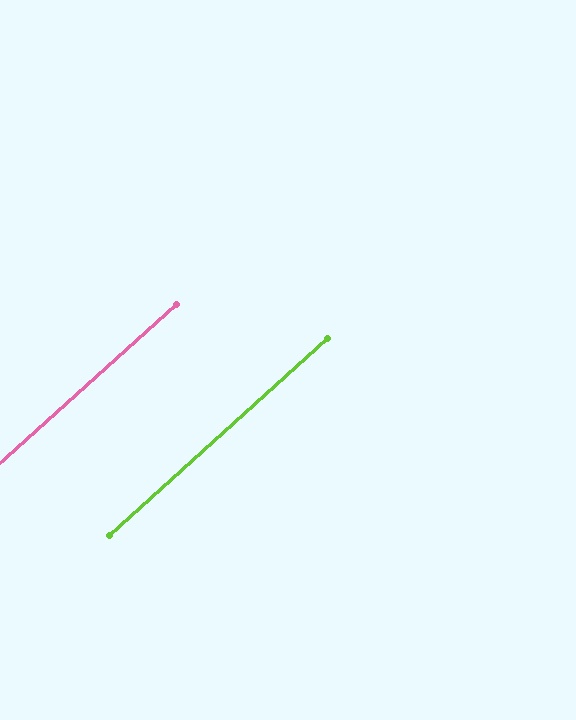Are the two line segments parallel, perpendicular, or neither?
Parallel — their directions differ by only 0.3°.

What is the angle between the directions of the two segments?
Approximately 0 degrees.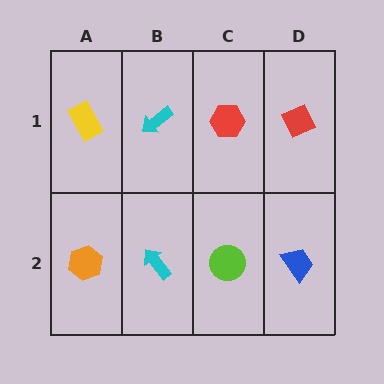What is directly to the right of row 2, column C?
A blue trapezoid.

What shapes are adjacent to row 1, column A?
An orange hexagon (row 2, column A), a cyan arrow (row 1, column B).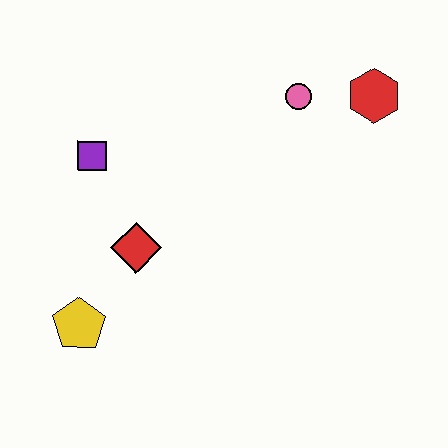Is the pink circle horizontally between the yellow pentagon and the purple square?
No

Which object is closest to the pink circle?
The red hexagon is closest to the pink circle.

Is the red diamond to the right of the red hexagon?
No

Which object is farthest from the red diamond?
The red hexagon is farthest from the red diamond.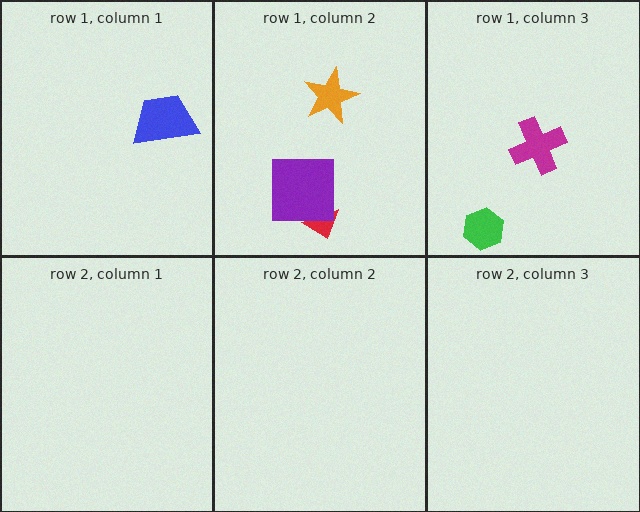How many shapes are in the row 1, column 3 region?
2.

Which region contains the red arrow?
The row 1, column 2 region.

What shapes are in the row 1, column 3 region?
The magenta cross, the green hexagon.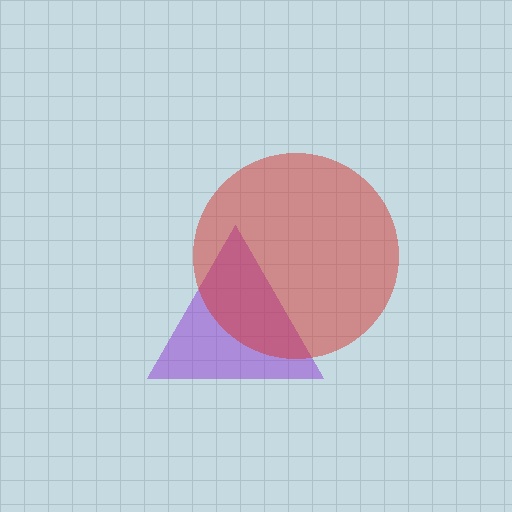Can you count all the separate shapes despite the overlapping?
Yes, there are 2 separate shapes.